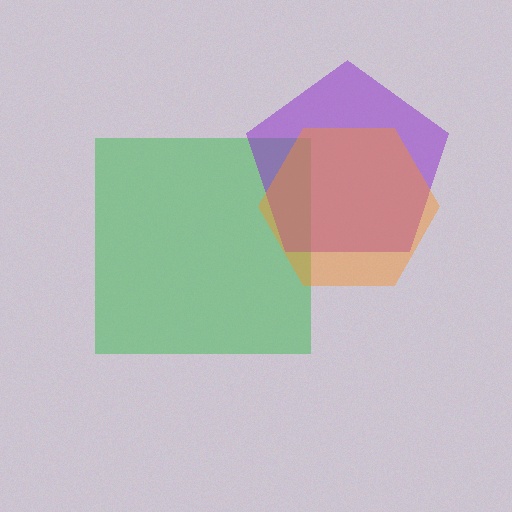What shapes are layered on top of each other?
The layered shapes are: a green square, a purple pentagon, an orange hexagon.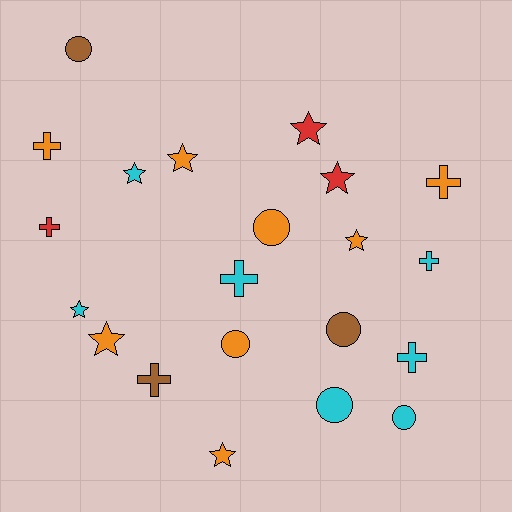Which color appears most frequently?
Orange, with 8 objects.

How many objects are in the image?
There are 21 objects.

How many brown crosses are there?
There is 1 brown cross.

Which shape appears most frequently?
Star, with 8 objects.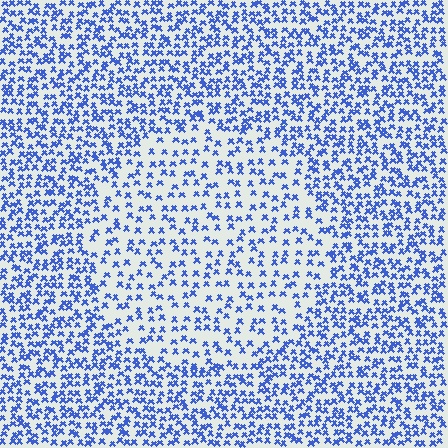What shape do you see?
I see a circle.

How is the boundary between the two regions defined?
The boundary is defined by a change in element density (approximately 1.8x ratio). All elements are the same color, size, and shape.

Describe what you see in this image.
The image contains small blue elements arranged at two different densities. A circle-shaped region is visible where the elements are less densely packed than the surrounding area.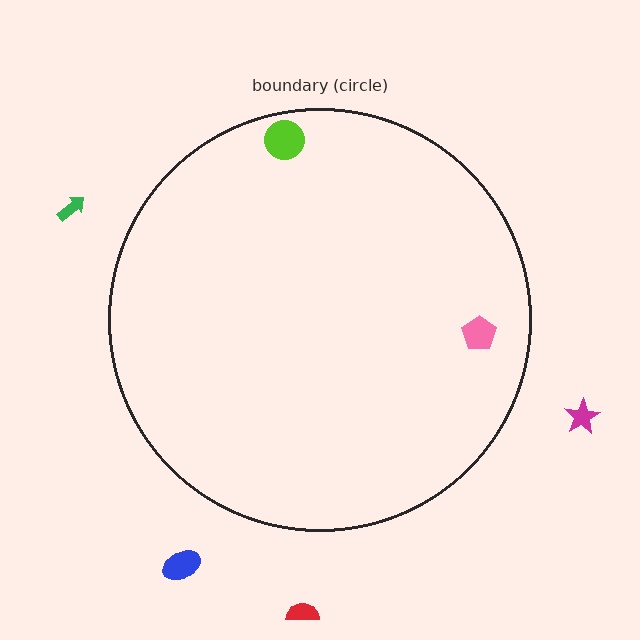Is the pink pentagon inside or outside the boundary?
Inside.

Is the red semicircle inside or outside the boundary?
Outside.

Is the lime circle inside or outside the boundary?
Inside.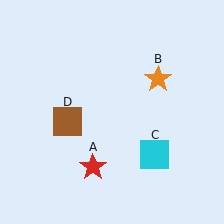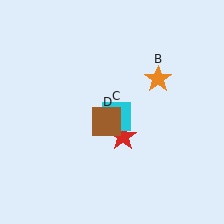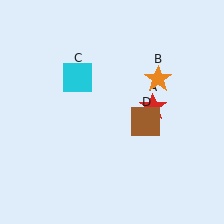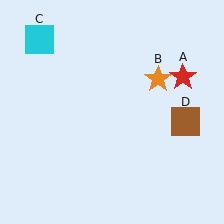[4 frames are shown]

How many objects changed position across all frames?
3 objects changed position: red star (object A), cyan square (object C), brown square (object D).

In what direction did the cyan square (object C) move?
The cyan square (object C) moved up and to the left.